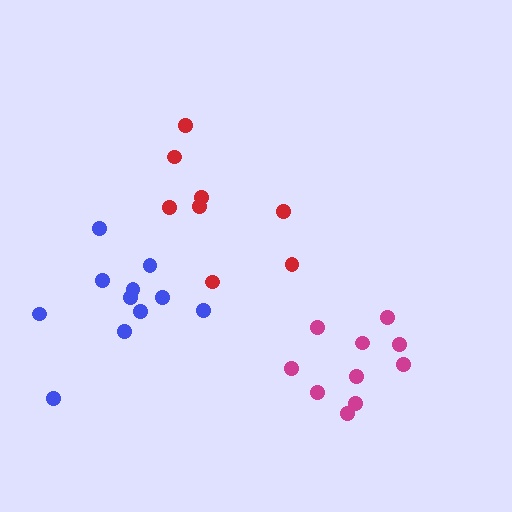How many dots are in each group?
Group 1: 8 dots, Group 2: 10 dots, Group 3: 11 dots (29 total).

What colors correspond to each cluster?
The clusters are colored: red, magenta, blue.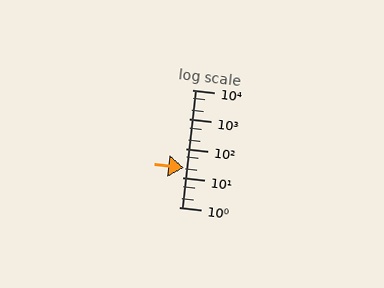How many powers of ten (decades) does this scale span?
The scale spans 4 decades, from 1 to 10000.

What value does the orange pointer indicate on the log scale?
The pointer indicates approximately 22.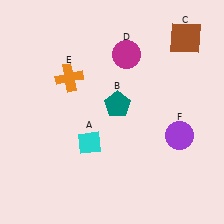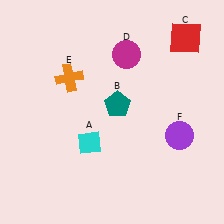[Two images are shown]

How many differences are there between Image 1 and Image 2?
There is 1 difference between the two images.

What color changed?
The square (C) changed from brown in Image 1 to red in Image 2.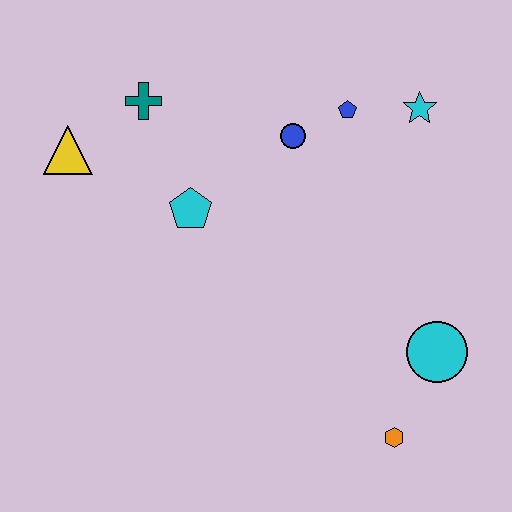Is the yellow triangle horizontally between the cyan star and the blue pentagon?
No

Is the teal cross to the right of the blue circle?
No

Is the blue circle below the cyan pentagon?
No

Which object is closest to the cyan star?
The blue pentagon is closest to the cyan star.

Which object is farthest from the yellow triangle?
The orange hexagon is farthest from the yellow triangle.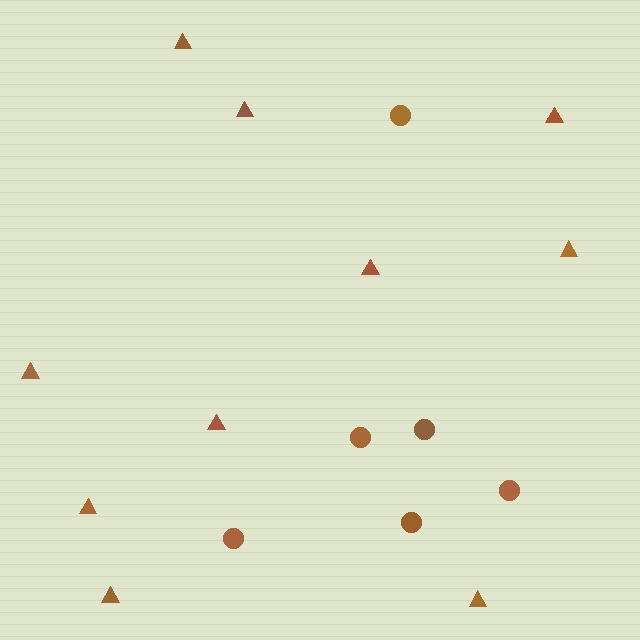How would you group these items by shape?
There are 2 groups: one group of triangles (10) and one group of circles (6).